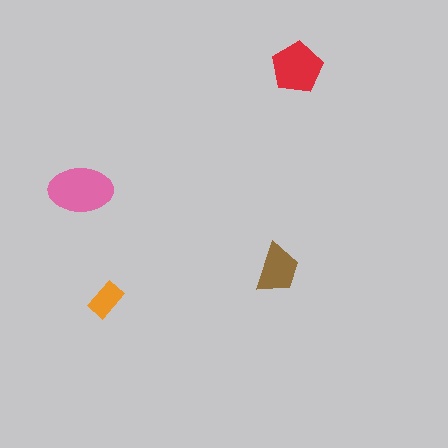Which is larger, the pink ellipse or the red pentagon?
The pink ellipse.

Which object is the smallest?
The orange rectangle.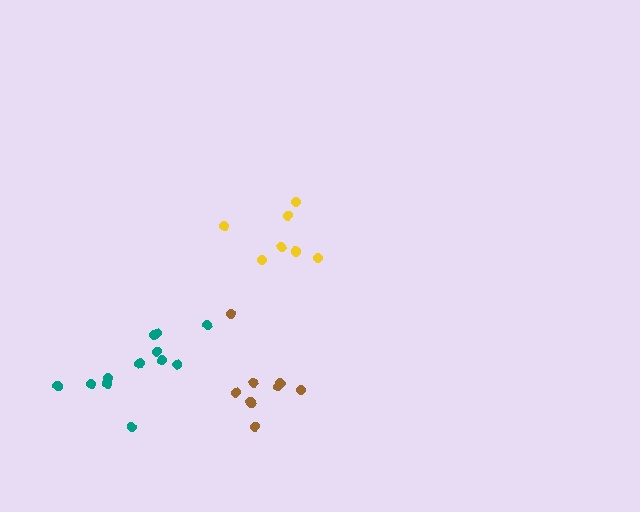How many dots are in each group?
Group 1: 12 dots, Group 2: 7 dots, Group 3: 8 dots (27 total).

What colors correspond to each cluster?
The clusters are colored: teal, yellow, brown.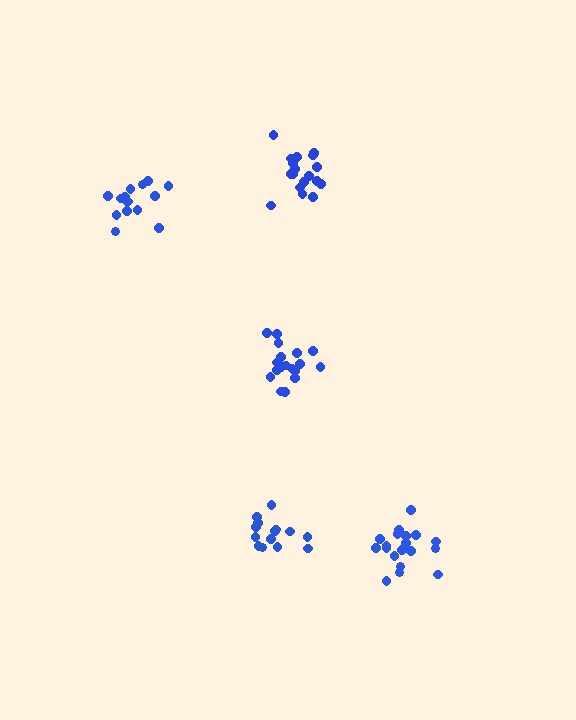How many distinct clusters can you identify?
There are 5 distinct clusters.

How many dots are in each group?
Group 1: 19 dots, Group 2: 14 dots, Group 3: 19 dots, Group 4: 15 dots, Group 5: 18 dots (85 total).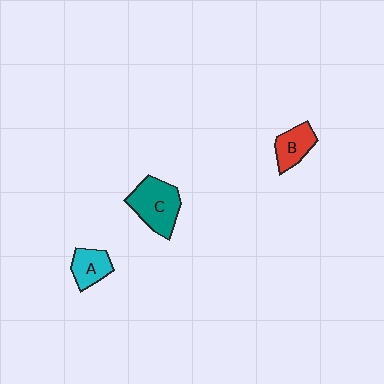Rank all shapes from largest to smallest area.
From largest to smallest: C (teal), B (red), A (cyan).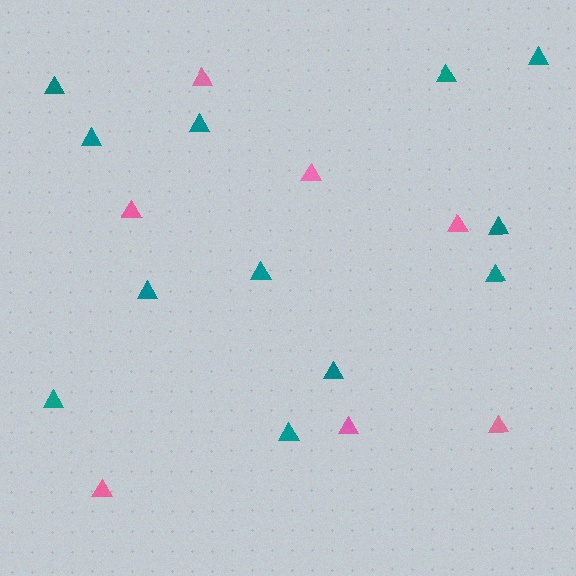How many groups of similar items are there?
There are 2 groups: one group of pink triangles (7) and one group of teal triangles (12).